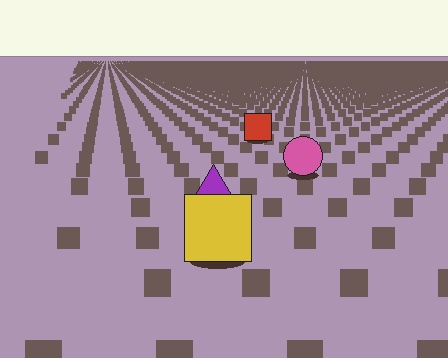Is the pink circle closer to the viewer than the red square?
Yes. The pink circle is closer — you can tell from the texture gradient: the ground texture is coarser near it.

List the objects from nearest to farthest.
From nearest to farthest: the yellow square, the purple triangle, the pink circle, the red square.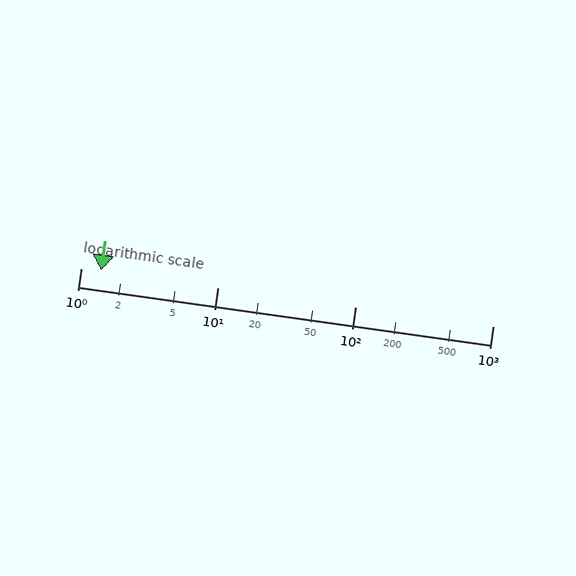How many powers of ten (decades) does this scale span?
The scale spans 3 decades, from 1 to 1000.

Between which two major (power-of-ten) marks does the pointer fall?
The pointer is between 1 and 10.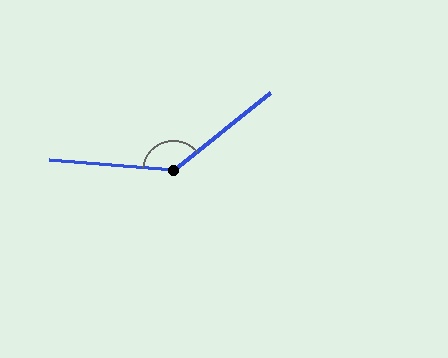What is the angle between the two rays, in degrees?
Approximately 136 degrees.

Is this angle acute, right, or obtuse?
It is obtuse.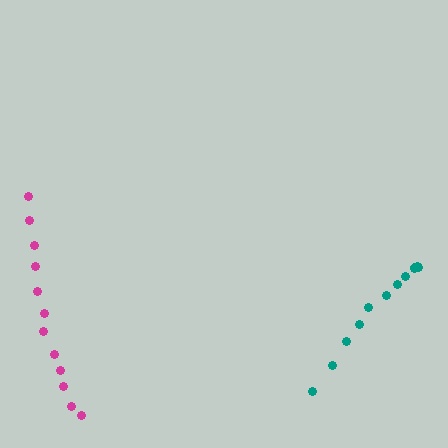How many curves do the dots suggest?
There are 2 distinct paths.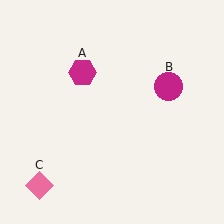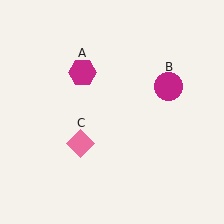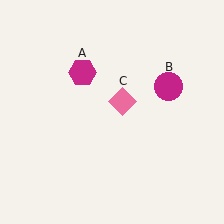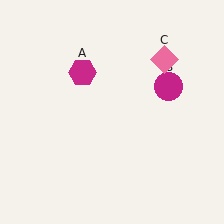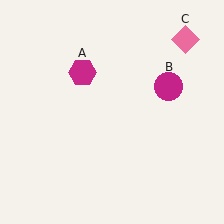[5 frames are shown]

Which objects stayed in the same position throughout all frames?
Magenta hexagon (object A) and magenta circle (object B) remained stationary.